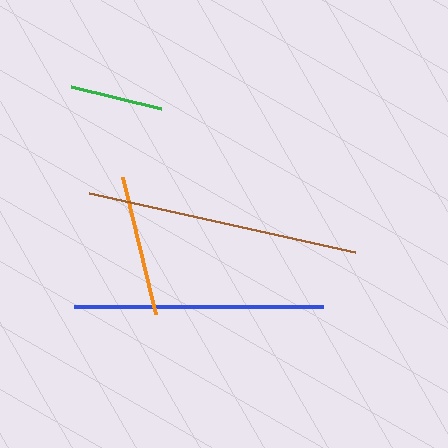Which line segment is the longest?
The brown line is the longest at approximately 272 pixels.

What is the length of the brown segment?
The brown segment is approximately 272 pixels long.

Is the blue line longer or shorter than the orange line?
The blue line is longer than the orange line.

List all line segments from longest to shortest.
From longest to shortest: brown, blue, orange, green.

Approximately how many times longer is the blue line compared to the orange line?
The blue line is approximately 1.8 times the length of the orange line.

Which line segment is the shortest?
The green line is the shortest at approximately 92 pixels.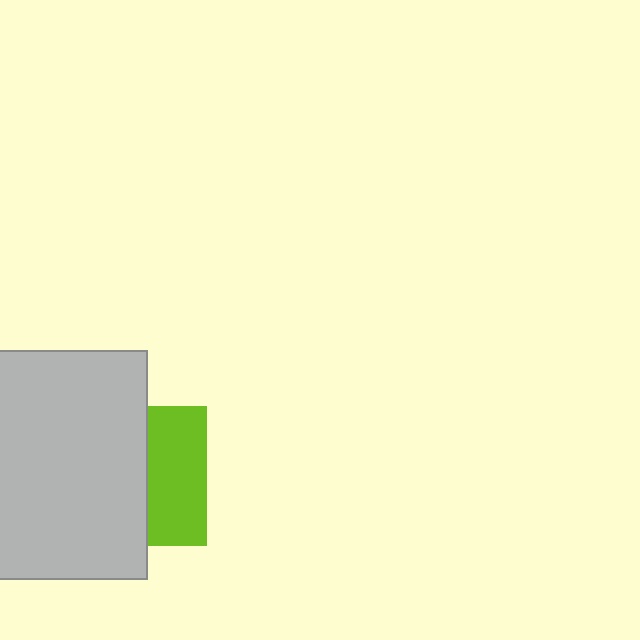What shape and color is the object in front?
The object in front is a light gray rectangle.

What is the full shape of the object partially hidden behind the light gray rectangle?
The partially hidden object is a lime square.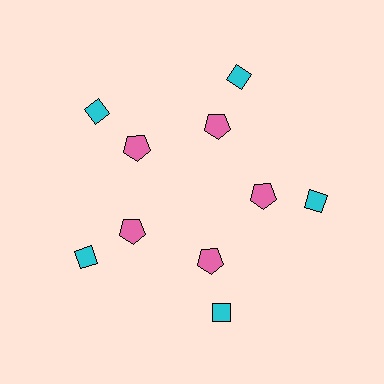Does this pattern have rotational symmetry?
Yes, this pattern has 5-fold rotational symmetry. It looks the same after rotating 72 degrees around the center.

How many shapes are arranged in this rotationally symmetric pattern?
There are 10 shapes, arranged in 5 groups of 2.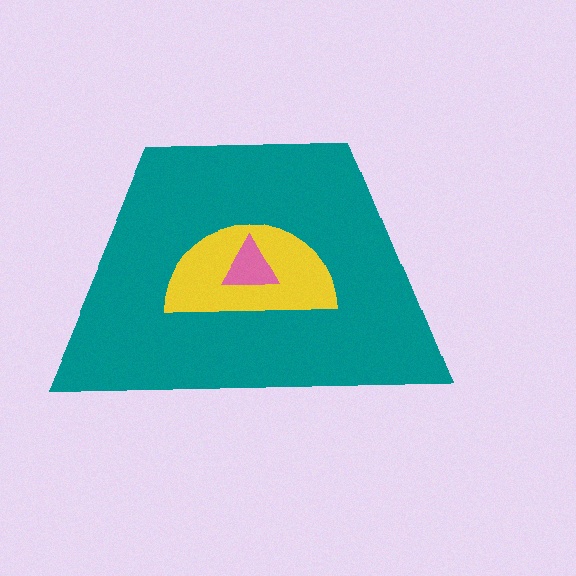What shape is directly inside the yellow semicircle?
The pink triangle.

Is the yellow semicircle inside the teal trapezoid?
Yes.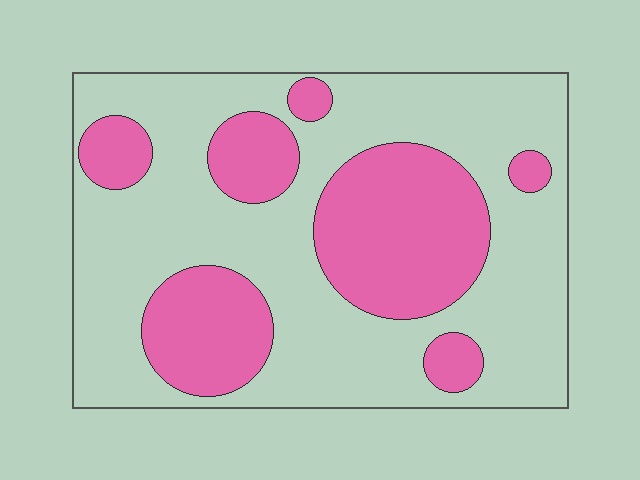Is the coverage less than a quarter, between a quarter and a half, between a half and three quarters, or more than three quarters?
Between a quarter and a half.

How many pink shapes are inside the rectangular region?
7.